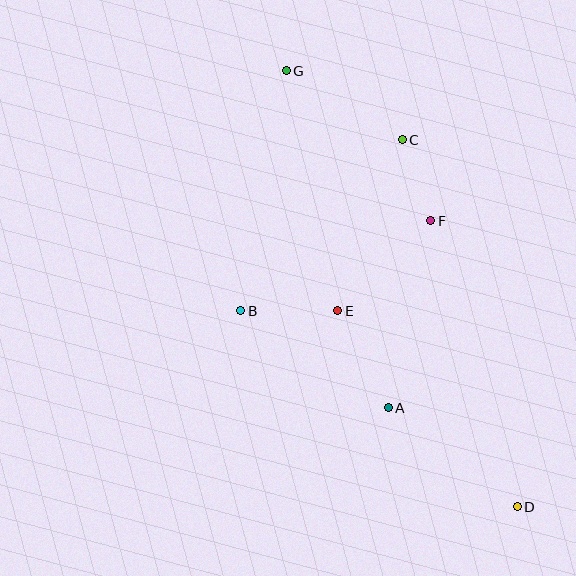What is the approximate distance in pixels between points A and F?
The distance between A and F is approximately 192 pixels.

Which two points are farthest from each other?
Points D and G are farthest from each other.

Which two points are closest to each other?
Points C and F are closest to each other.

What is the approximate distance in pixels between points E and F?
The distance between E and F is approximately 129 pixels.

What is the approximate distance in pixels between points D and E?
The distance between D and E is approximately 266 pixels.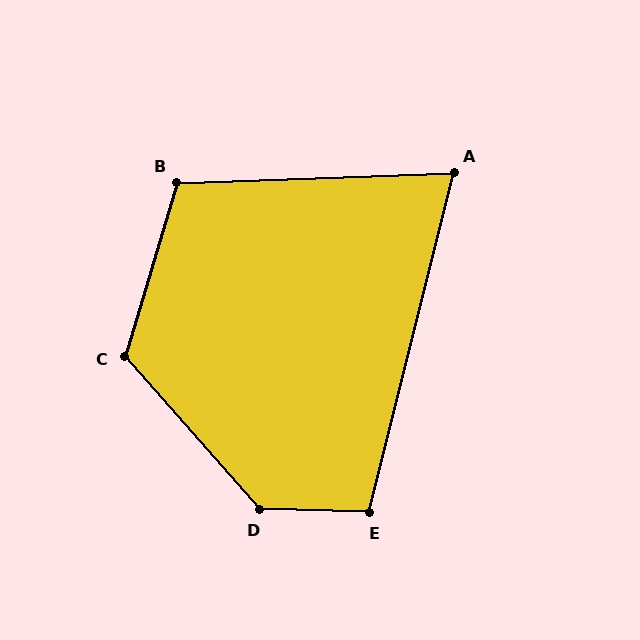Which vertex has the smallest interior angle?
A, at approximately 74 degrees.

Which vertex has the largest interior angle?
D, at approximately 133 degrees.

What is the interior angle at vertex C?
Approximately 122 degrees (obtuse).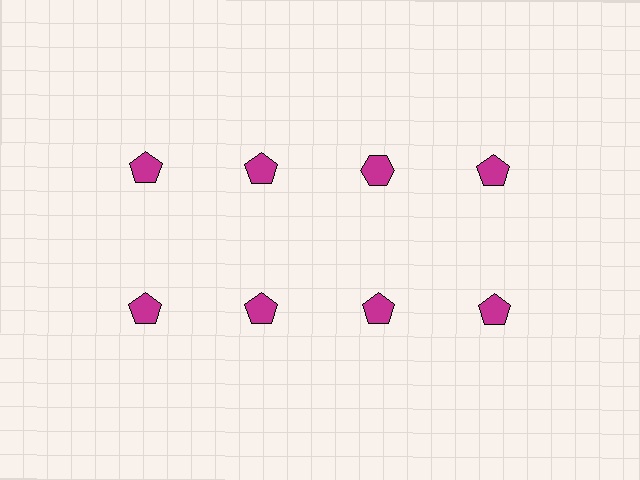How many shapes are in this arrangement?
There are 8 shapes arranged in a grid pattern.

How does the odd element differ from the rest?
It has a different shape: hexagon instead of pentagon.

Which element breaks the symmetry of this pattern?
The magenta hexagon in the top row, center column breaks the symmetry. All other shapes are magenta pentagons.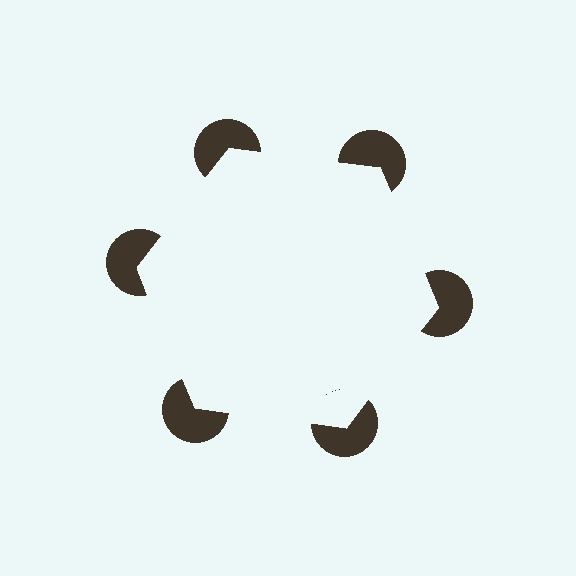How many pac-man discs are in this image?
There are 6 — one at each vertex of the illusory hexagon.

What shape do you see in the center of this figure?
An illusory hexagon — its edges are inferred from the aligned wedge cuts in the pac-man discs, not physically drawn.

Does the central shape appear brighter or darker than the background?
It typically appears slightly brighter than the background, even though no actual brightness change is drawn.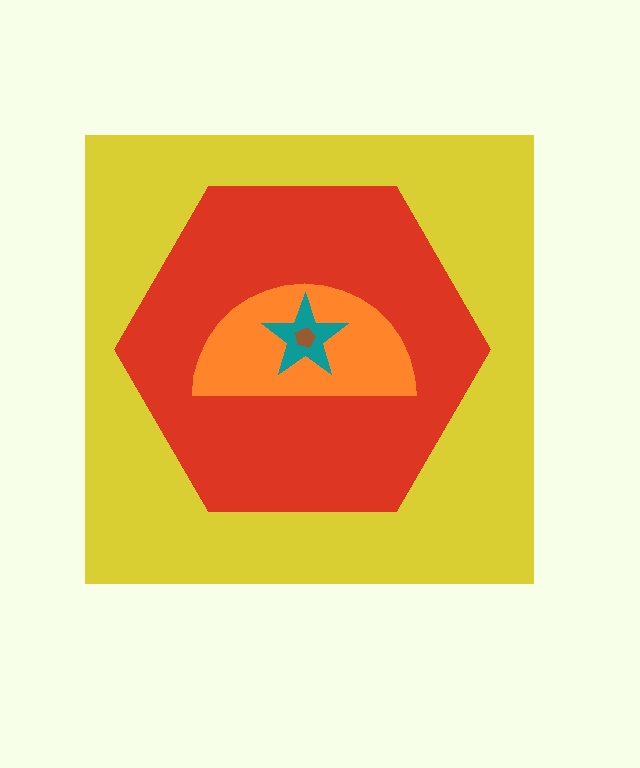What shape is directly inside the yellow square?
The red hexagon.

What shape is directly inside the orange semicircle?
The teal star.